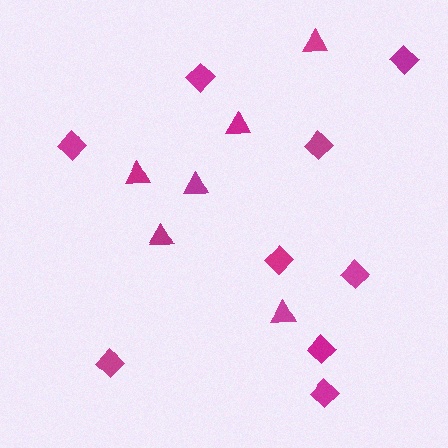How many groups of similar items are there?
There are 2 groups: one group of triangles (6) and one group of diamonds (9).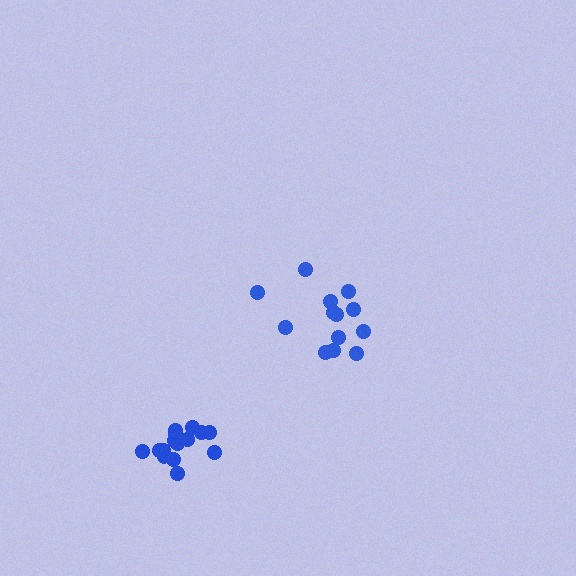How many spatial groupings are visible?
There are 2 spatial groupings.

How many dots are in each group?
Group 1: 13 dots, Group 2: 15 dots (28 total).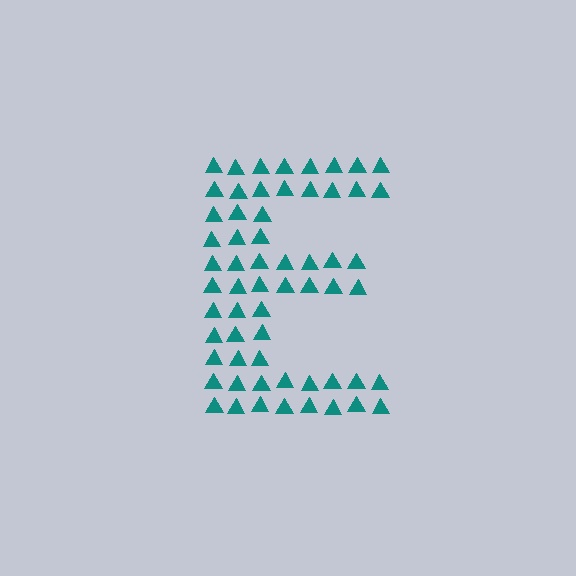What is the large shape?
The large shape is the letter E.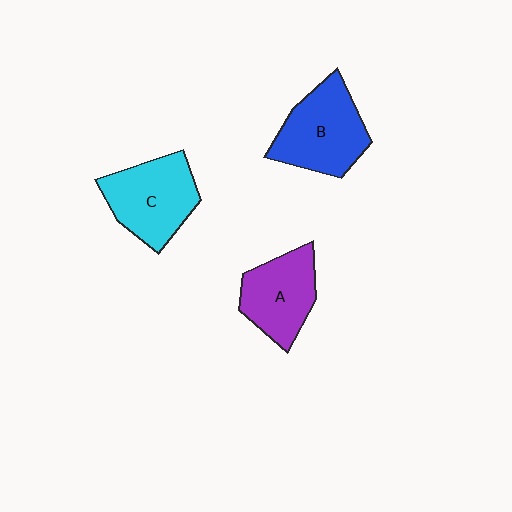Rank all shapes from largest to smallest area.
From largest to smallest: B (blue), C (cyan), A (purple).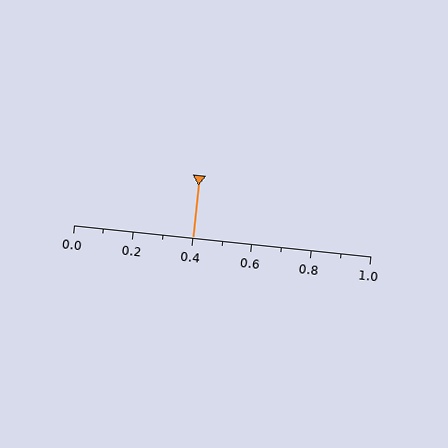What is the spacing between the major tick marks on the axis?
The major ticks are spaced 0.2 apart.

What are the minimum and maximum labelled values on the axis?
The axis runs from 0.0 to 1.0.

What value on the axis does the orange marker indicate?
The marker indicates approximately 0.4.